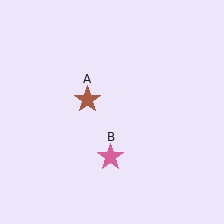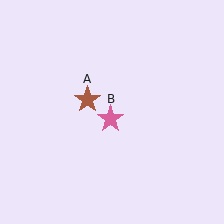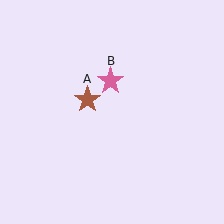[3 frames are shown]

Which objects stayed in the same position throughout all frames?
Brown star (object A) remained stationary.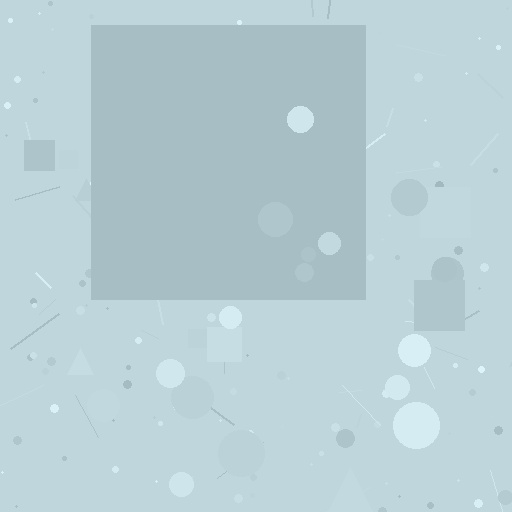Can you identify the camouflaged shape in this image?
The camouflaged shape is a square.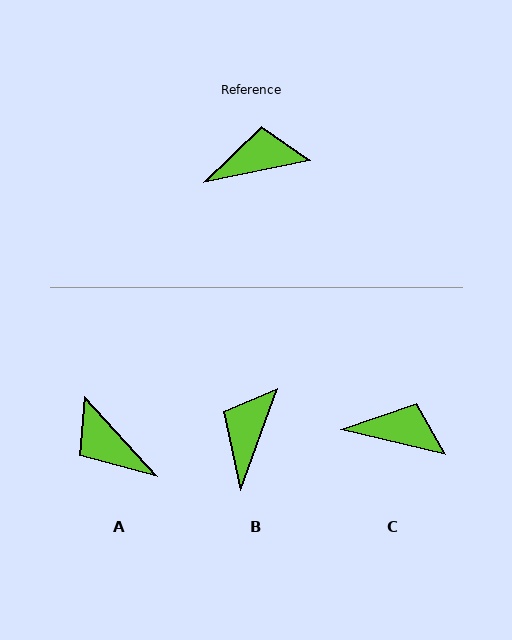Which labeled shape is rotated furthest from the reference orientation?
A, about 121 degrees away.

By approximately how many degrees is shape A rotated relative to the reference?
Approximately 121 degrees counter-clockwise.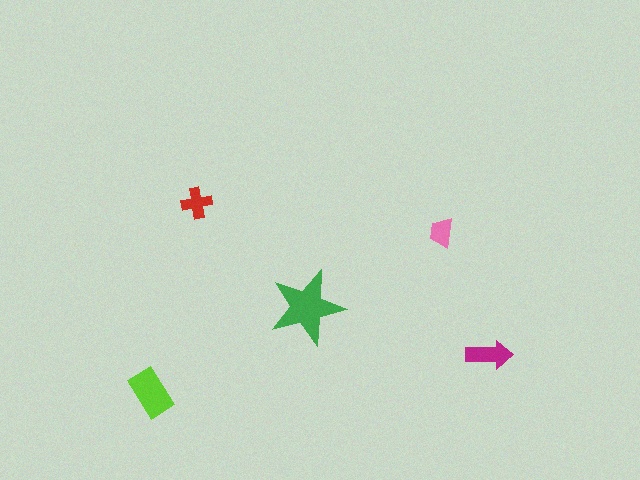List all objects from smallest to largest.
The pink trapezoid, the red cross, the magenta arrow, the lime rectangle, the green star.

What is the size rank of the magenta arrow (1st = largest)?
3rd.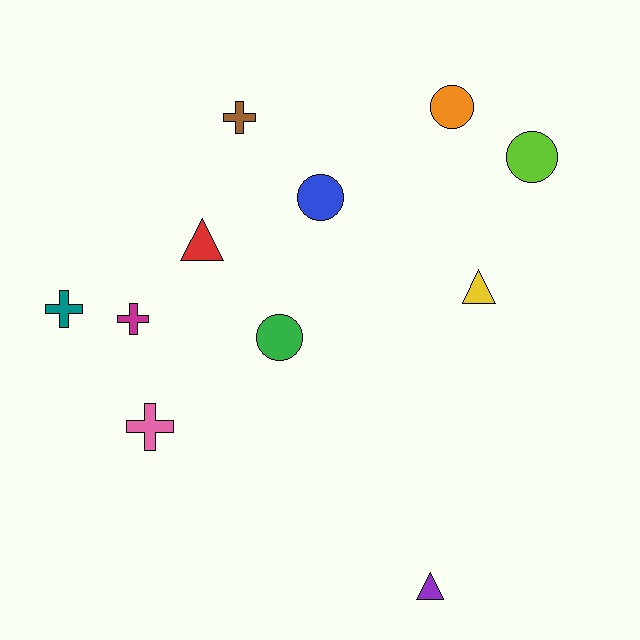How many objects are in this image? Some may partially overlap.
There are 11 objects.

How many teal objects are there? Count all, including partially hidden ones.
There is 1 teal object.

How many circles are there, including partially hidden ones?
There are 4 circles.